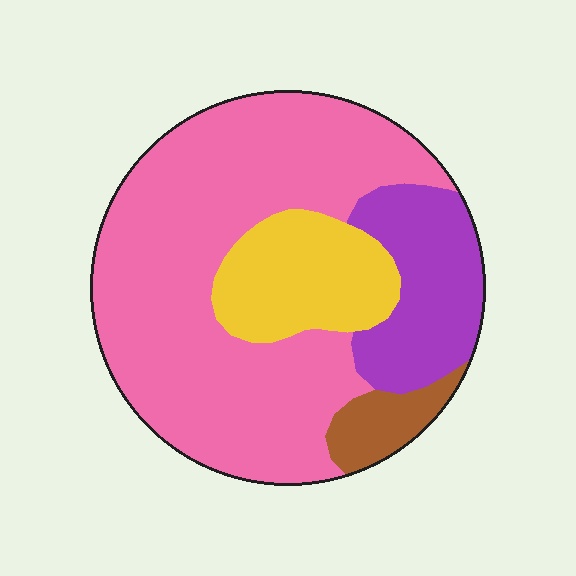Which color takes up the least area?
Brown, at roughly 5%.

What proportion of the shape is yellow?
Yellow covers 16% of the shape.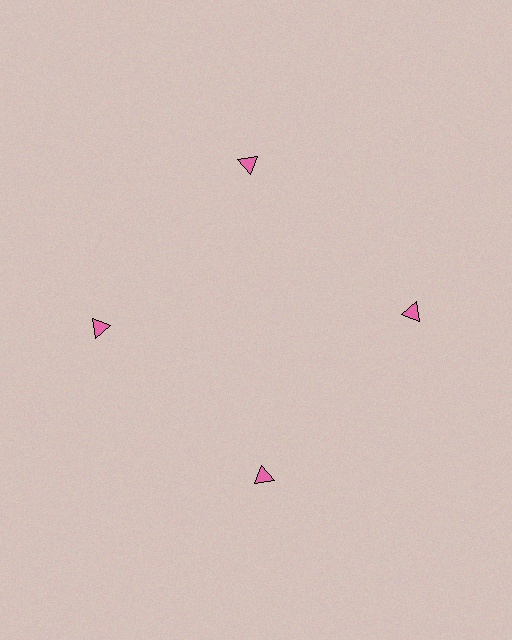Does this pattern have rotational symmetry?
Yes, this pattern has 4-fold rotational symmetry. It looks the same after rotating 90 degrees around the center.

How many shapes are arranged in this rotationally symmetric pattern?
There are 4 shapes, arranged in 4 groups of 1.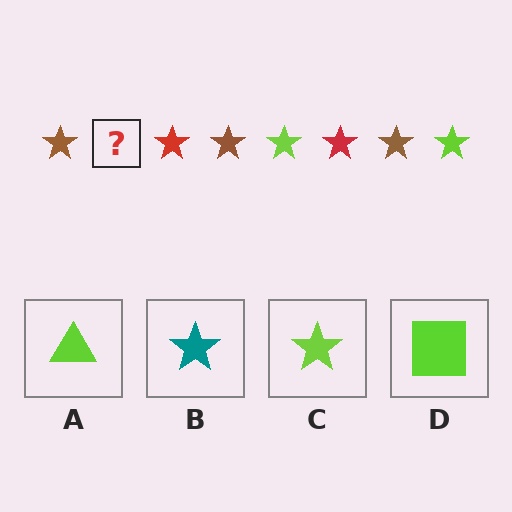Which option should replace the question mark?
Option C.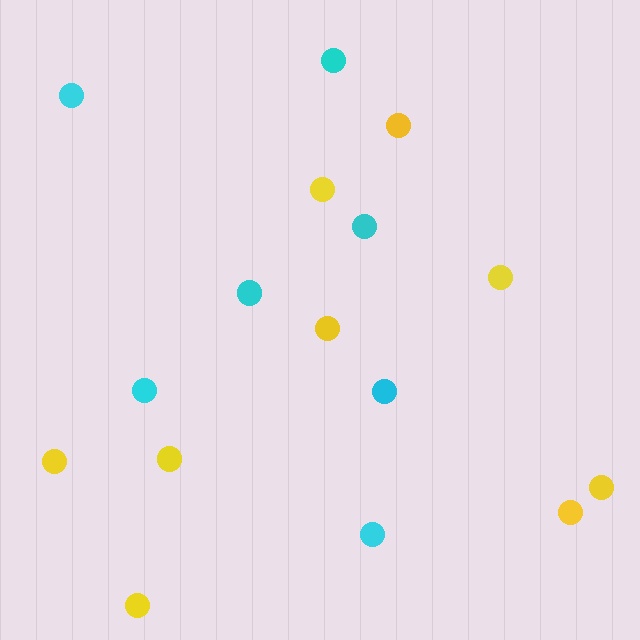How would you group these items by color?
There are 2 groups: one group of yellow circles (9) and one group of cyan circles (7).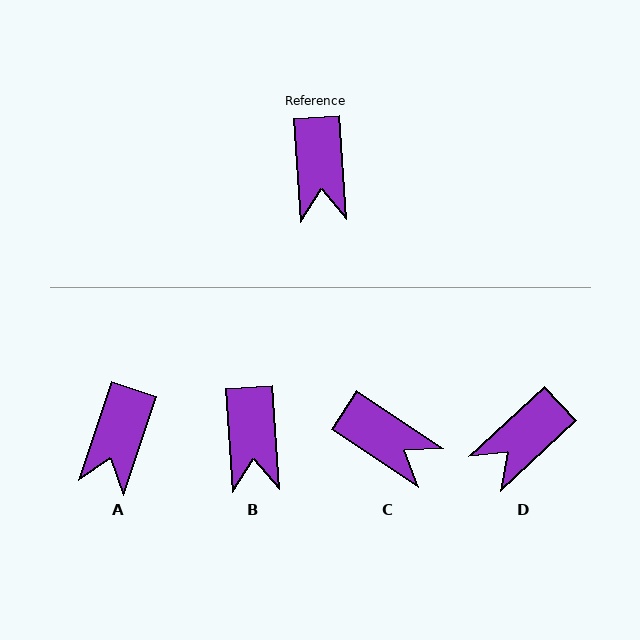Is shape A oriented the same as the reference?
No, it is off by about 22 degrees.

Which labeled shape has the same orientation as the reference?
B.